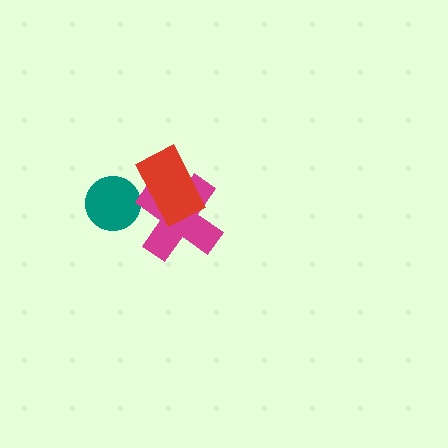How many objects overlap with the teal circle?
0 objects overlap with the teal circle.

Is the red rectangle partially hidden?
No, no other shape covers it.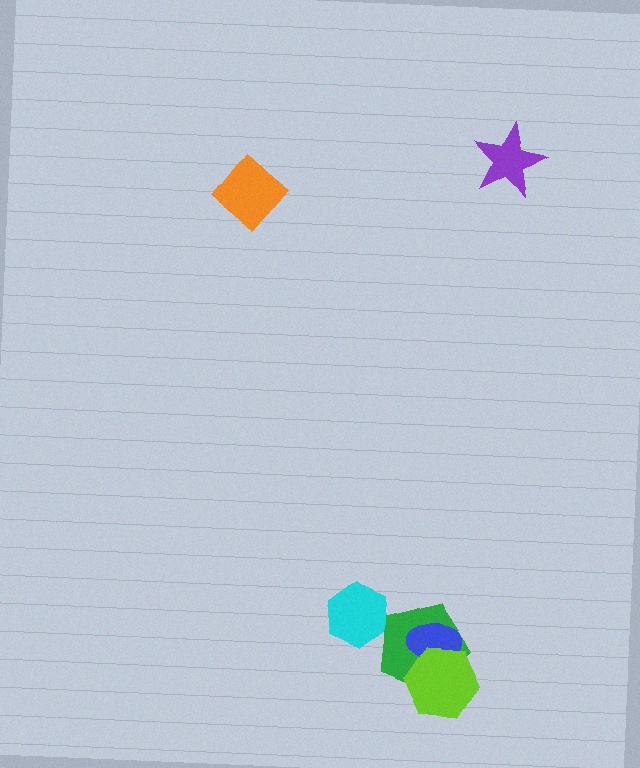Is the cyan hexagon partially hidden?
Yes, it is partially covered by another shape.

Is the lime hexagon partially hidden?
No, no other shape covers it.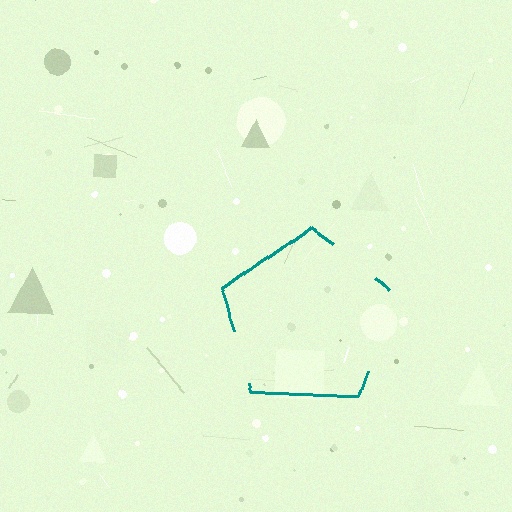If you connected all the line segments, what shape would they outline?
They would outline a pentagon.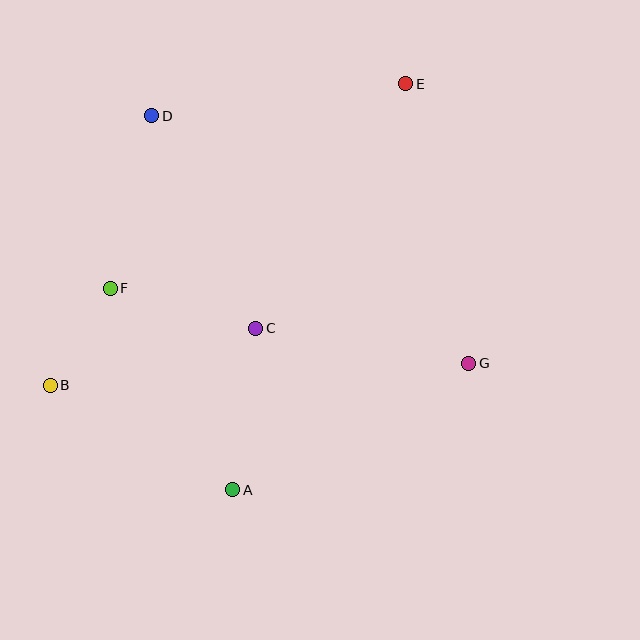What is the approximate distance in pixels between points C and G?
The distance between C and G is approximately 216 pixels.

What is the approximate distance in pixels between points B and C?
The distance between B and C is approximately 214 pixels.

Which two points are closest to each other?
Points B and F are closest to each other.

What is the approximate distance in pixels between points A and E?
The distance between A and E is approximately 441 pixels.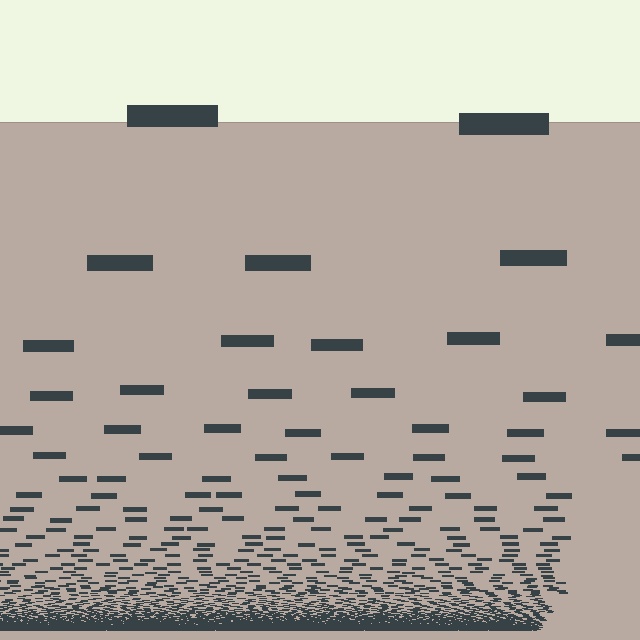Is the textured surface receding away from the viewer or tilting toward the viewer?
The surface appears to tilt toward the viewer. Texture elements get larger and sparser toward the top.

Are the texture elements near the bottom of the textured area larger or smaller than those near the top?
Smaller. The gradient is inverted — elements near the bottom are smaller and denser.